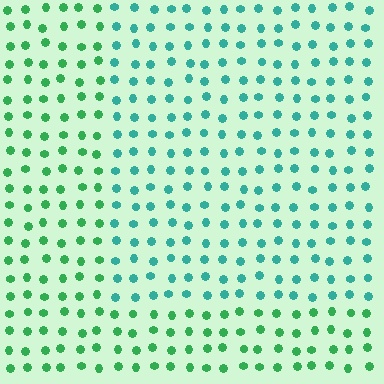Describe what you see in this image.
The image is filled with small green elements in a uniform arrangement. A rectangle-shaped region is visible where the elements are tinted to a slightly different hue, forming a subtle color boundary.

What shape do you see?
I see a rectangle.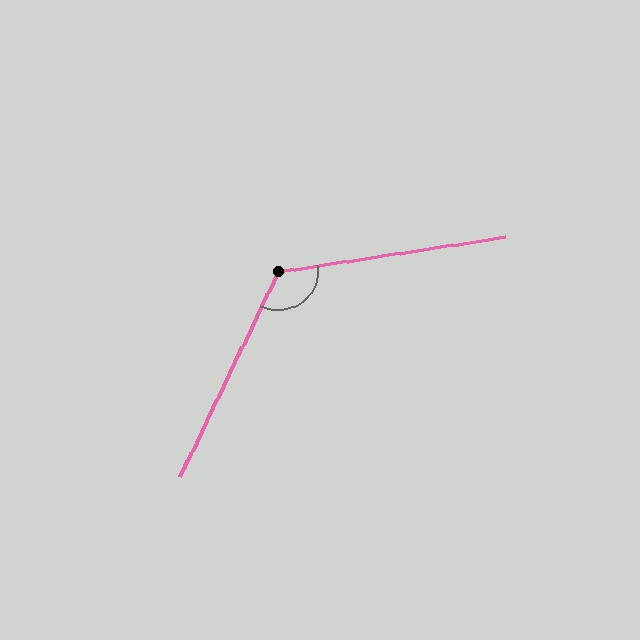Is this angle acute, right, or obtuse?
It is obtuse.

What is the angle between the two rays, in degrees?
Approximately 124 degrees.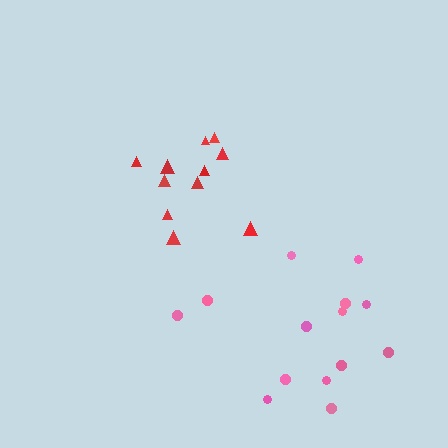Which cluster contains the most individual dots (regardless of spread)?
Pink (14).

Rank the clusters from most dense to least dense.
red, pink.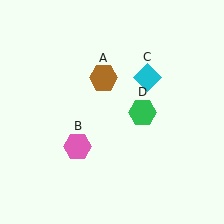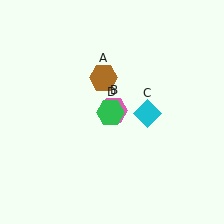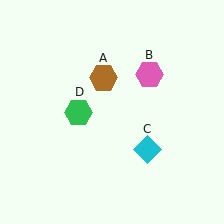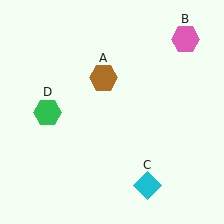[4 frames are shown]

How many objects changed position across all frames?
3 objects changed position: pink hexagon (object B), cyan diamond (object C), green hexagon (object D).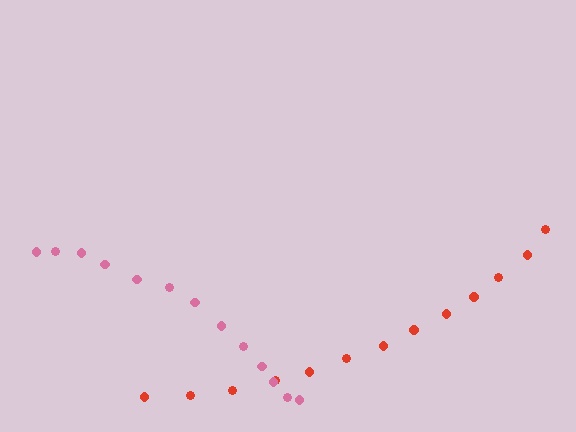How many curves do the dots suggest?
There are 2 distinct paths.